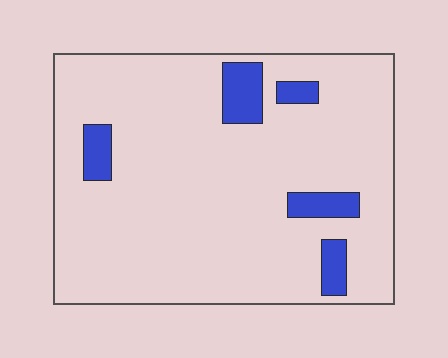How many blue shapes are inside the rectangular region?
5.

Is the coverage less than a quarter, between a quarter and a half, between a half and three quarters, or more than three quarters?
Less than a quarter.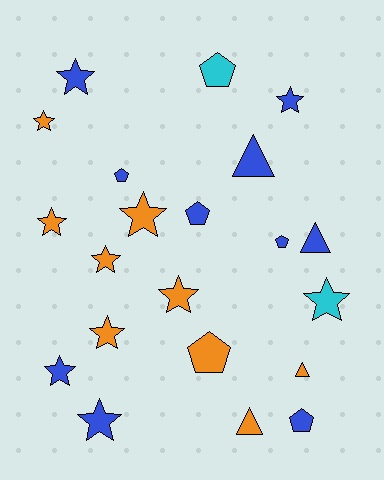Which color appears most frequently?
Blue, with 10 objects.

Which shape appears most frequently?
Star, with 11 objects.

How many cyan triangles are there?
There are no cyan triangles.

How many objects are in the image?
There are 21 objects.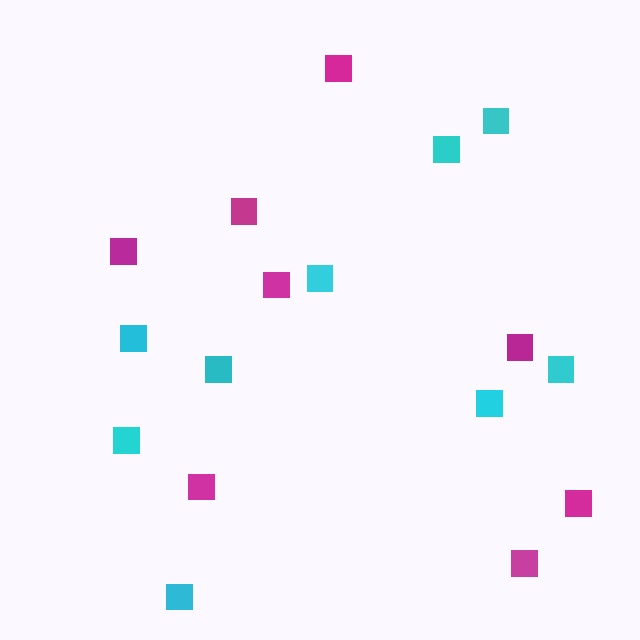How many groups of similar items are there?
There are 2 groups: one group of magenta squares (8) and one group of cyan squares (9).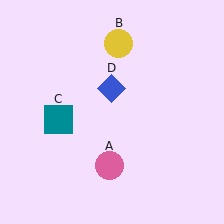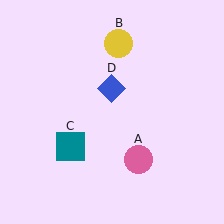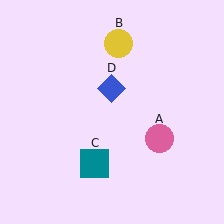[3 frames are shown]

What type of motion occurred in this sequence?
The pink circle (object A), teal square (object C) rotated counterclockwise around the center of the scene.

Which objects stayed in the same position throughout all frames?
Yellow circle (object B) and blue diamond (object D) remained stationary.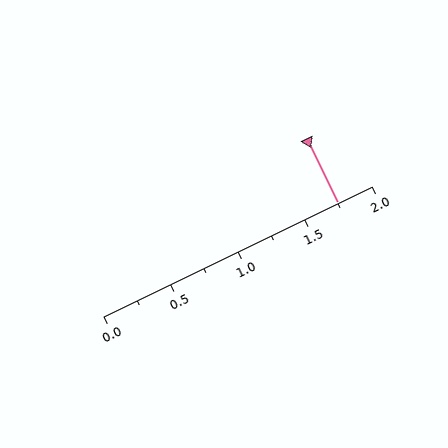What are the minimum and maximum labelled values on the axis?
The axis runs from 0.0 to 2.0.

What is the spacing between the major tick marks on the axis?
The major ticks are spaced 0.5 apart.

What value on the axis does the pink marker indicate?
The marker indicates approximately 1.75.